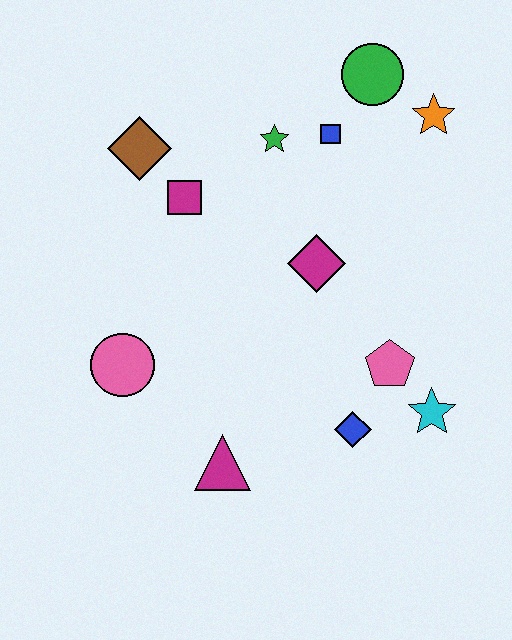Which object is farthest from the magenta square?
The cyan star is farthest from the magenta square.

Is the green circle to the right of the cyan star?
No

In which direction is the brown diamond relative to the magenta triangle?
The brown diamond is above the magenta triangle.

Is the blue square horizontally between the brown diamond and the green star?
No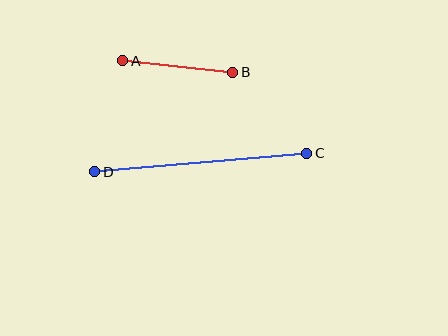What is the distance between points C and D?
The distance is approximately 213 pixels.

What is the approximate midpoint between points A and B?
The midpoint is at approximately (178, 66) pixels.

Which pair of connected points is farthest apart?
Points C and D are farthest apart.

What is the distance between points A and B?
The distance is approximately 111 pixels.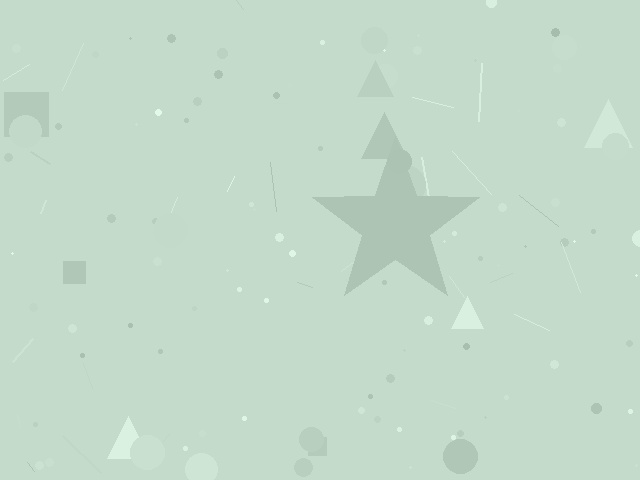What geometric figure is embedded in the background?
A star is embedded in the background.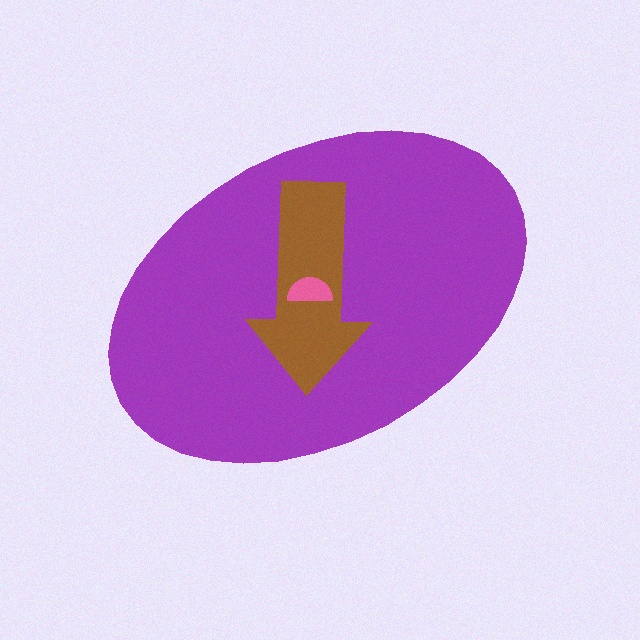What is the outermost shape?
The purple ellipse.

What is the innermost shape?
The pink semicircle.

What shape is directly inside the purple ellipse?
The brown arrow.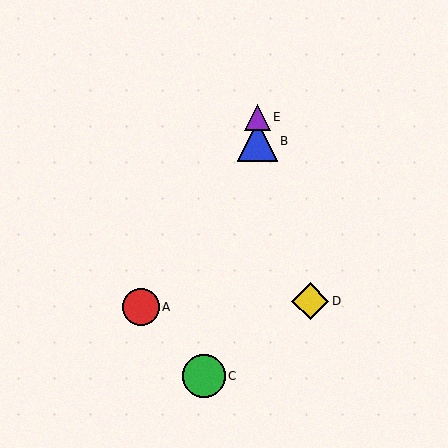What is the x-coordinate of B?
Object B is at x≈257.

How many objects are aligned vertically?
2 objects (B, E) are aligned vertically.